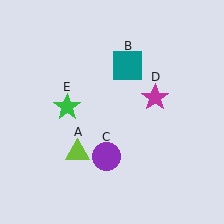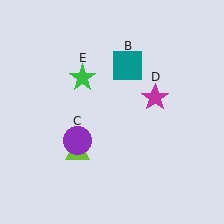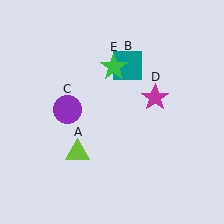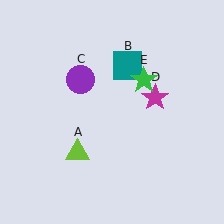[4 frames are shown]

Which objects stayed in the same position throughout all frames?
Lime triangle (object A) and teal square (object B) and magenta star (object D) remained stationary.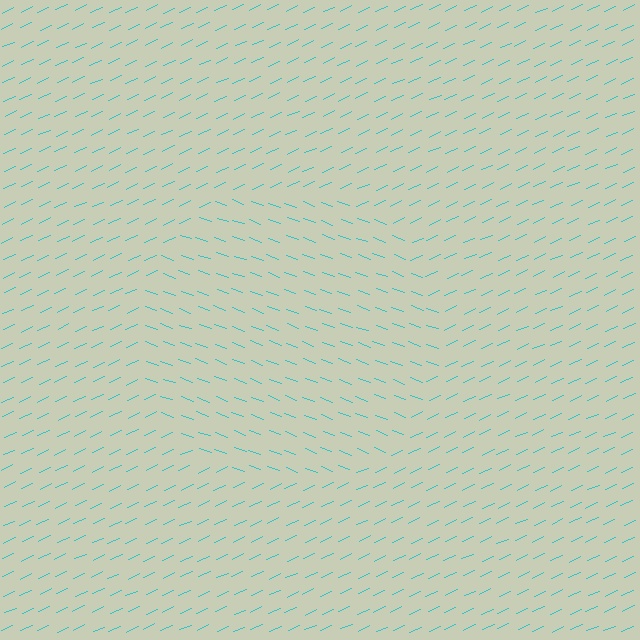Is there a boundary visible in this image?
Yes, there is a texture boundary formed by a change in line orientation.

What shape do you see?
I see a circle.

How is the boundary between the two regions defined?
The boundary is defined purely by a change in line orientation (approximately 45 degrees difference). All lines are the same color and thickness.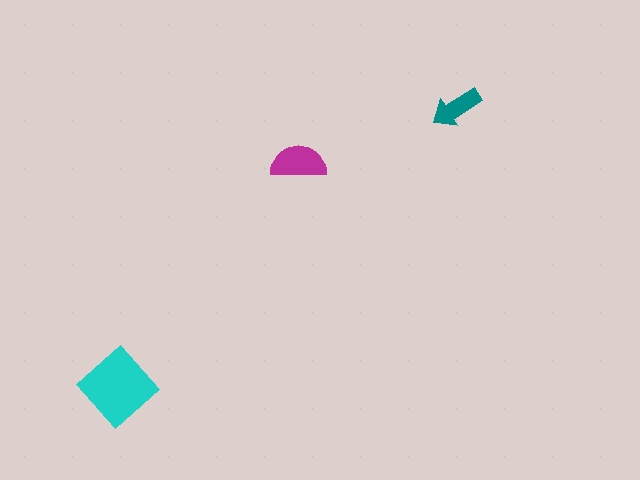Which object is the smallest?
The teal arrow.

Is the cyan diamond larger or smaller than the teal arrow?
Larger.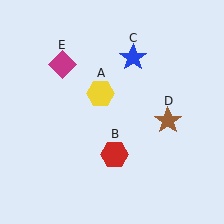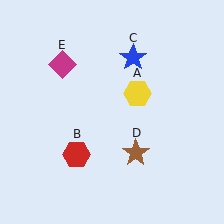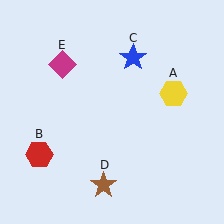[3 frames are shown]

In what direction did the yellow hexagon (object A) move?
The yellow hexagon (object A) moved right.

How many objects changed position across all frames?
3 objects changed position: yellow hexagon (object A), red hexagon (object B), brown star (object D).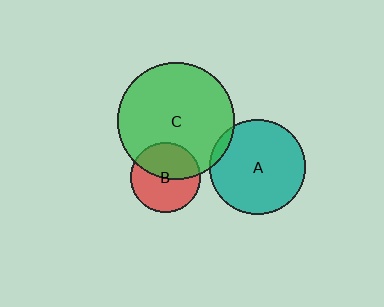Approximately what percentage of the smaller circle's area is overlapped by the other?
Approximately 45%.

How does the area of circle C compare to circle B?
Approximately 2.8 times.